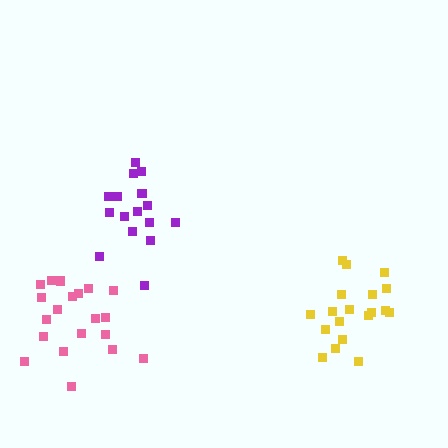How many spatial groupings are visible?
There are 3 spatial groupings.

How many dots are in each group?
Group 1: 17 dots, Group 2: 20 dots, Group 3: 19 dots (56 total).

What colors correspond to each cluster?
The clusters are colored: purple, pink, yellow.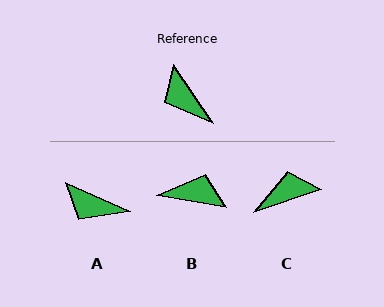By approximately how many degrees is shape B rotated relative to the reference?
Approximately 133 degrees clockwise.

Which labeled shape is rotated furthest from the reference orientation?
B, about 133 degrees away.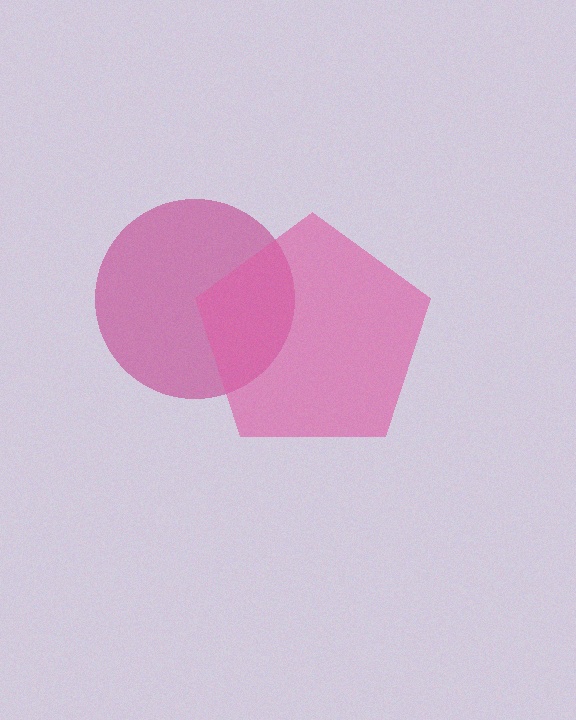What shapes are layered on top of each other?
The layered shapes are: a magenta circle, a pink pentagon.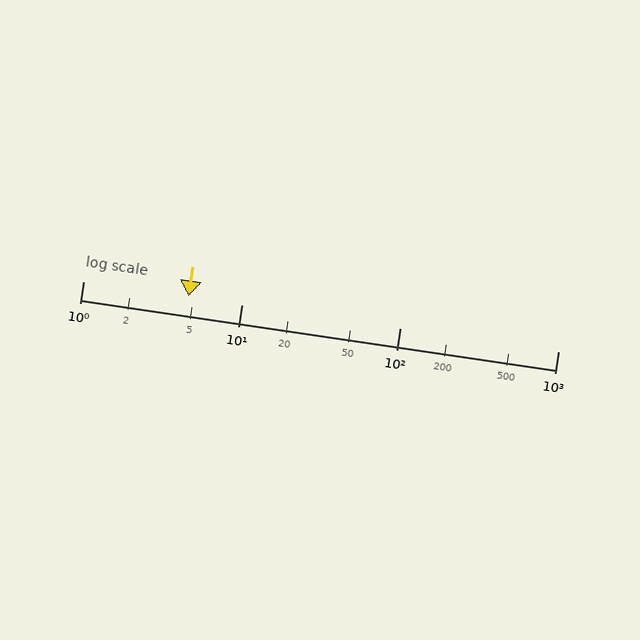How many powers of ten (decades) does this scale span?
The scale spans 3 decades, from 1 to 1000.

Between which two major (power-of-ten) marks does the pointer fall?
The pointer is between 1 and 10.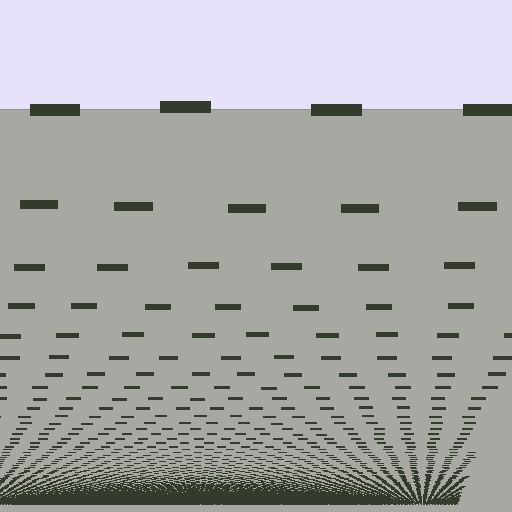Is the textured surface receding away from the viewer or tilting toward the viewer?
The surface appears to tilt toward the viewer. Texture elements get larger and sparser toward the top.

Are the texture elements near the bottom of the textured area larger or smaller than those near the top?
Smaller. The gradient is inverted — elements near the bottom are smaller and denser.